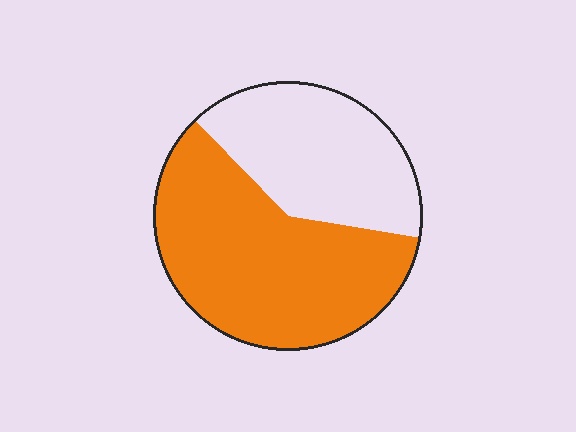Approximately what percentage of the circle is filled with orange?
Approximately 60%.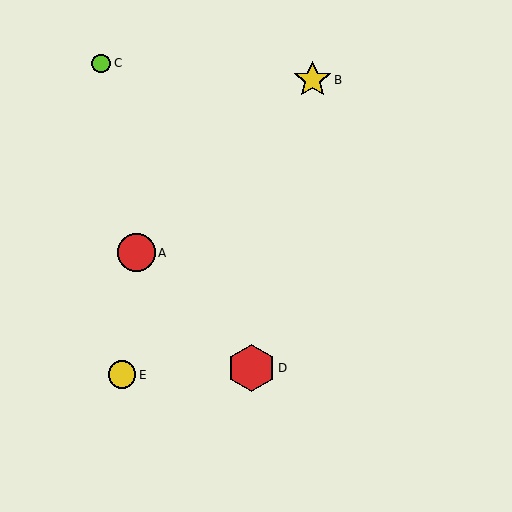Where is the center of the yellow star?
The center of the yellow star is at (313, 80).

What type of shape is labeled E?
Shape E is a yellow circle.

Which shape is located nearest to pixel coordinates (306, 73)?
The yellow star (labeled B) at (313, 80) is nearest to that location.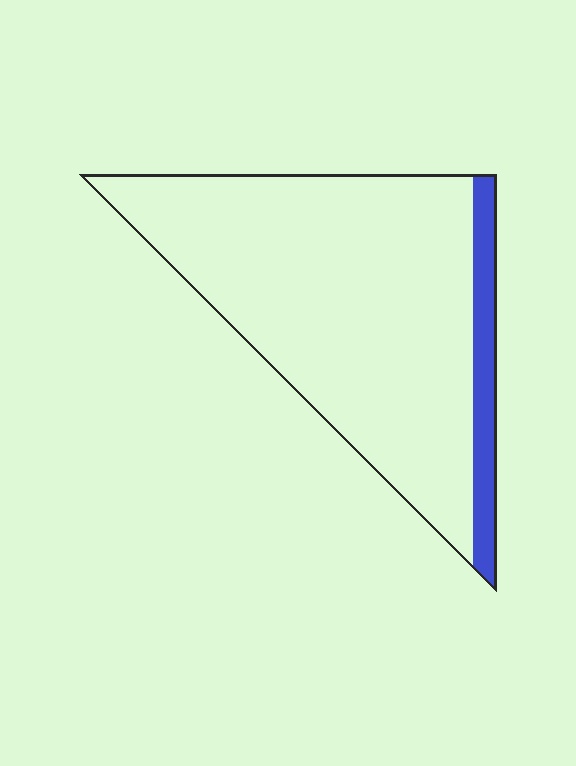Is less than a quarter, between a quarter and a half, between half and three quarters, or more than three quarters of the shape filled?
Less than a quarter.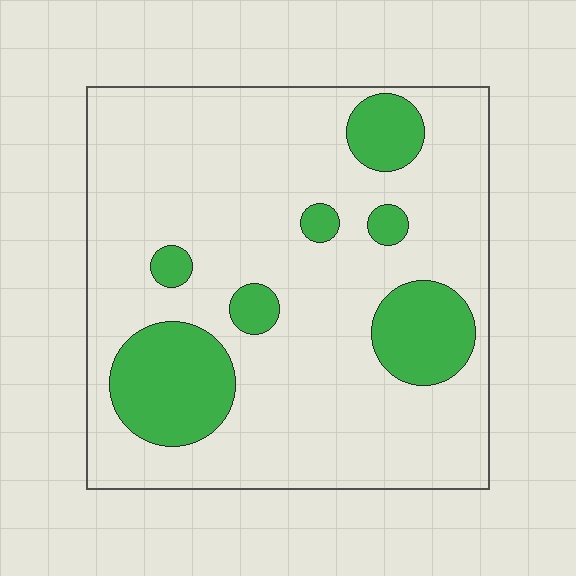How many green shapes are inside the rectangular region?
7.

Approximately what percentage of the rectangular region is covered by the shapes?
Approximately 20%.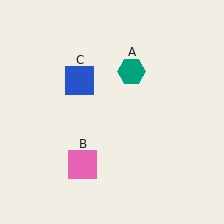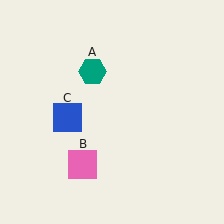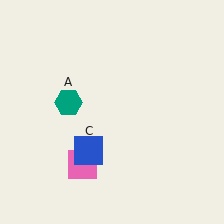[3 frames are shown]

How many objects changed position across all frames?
2 objects changed position: teal hexagon (object A), blue square (object C).